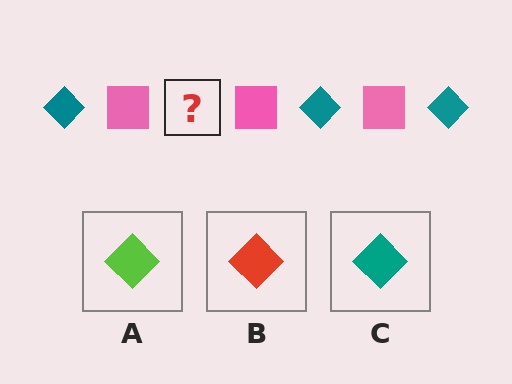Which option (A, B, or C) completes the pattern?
C.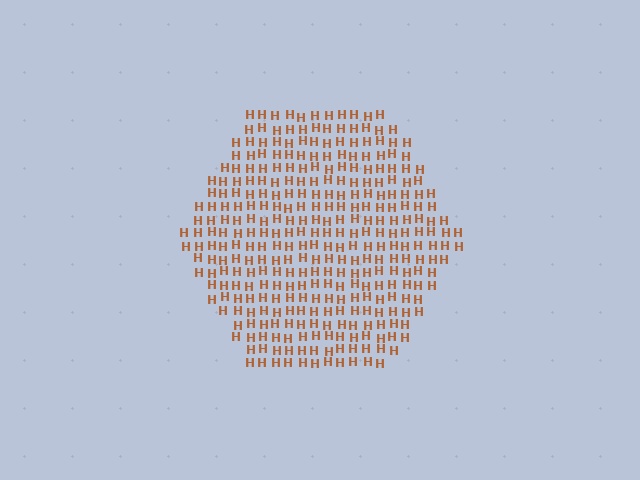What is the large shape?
The large shape is a hexagon.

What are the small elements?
The small elements are letter H's.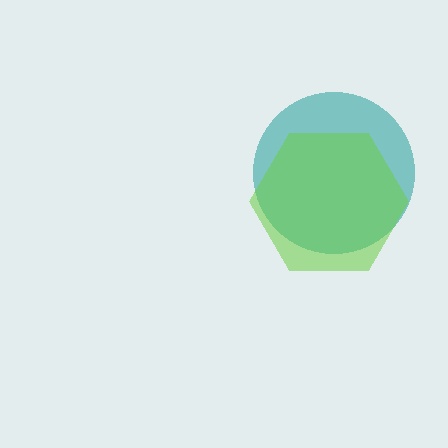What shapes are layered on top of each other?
The layered shapes are: a teal circle, a lime hexagon.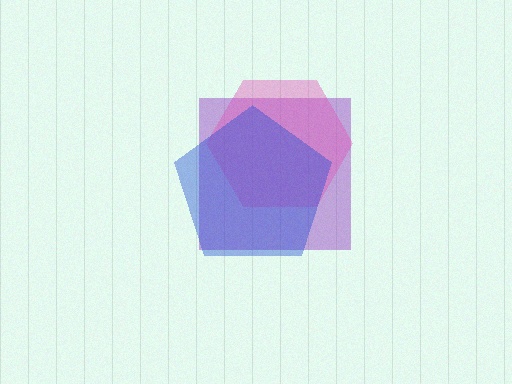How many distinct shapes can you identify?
There are 3 distinct shapes: a purple square, a pink hexagon, a blue pentagon.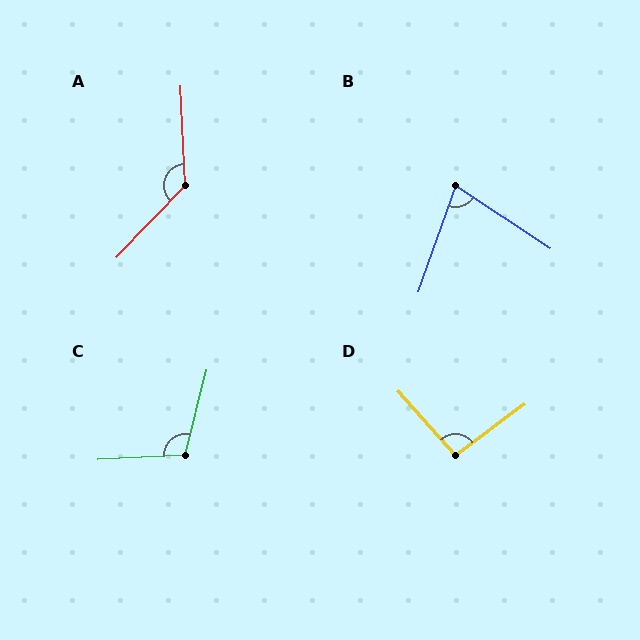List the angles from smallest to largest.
B (76°), D (95°), C (108°), A (134°).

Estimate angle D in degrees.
Approximately 95 degrees.